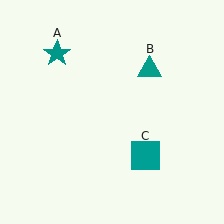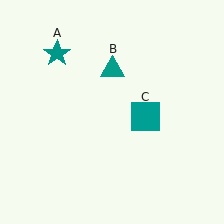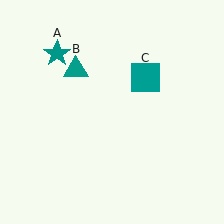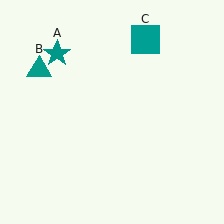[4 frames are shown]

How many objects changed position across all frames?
2 objects changed position: teal triangle (object B), teal square (object C).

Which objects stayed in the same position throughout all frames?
Teal star (object A) remained stationary.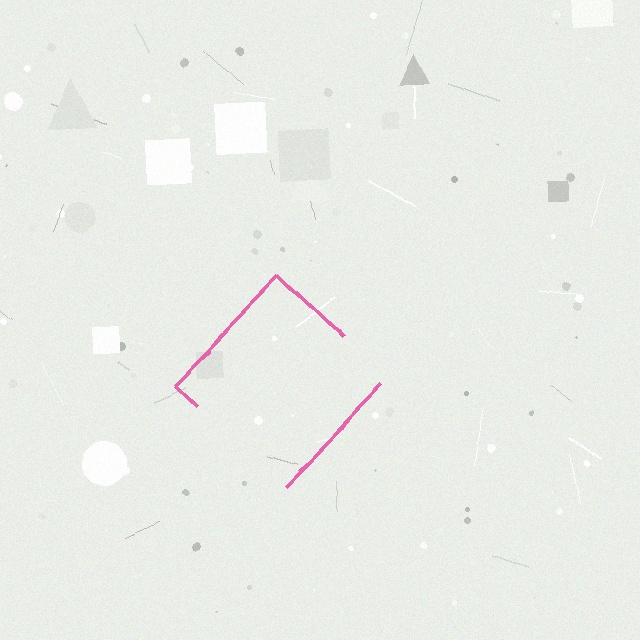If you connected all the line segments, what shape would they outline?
They would outline a diamond.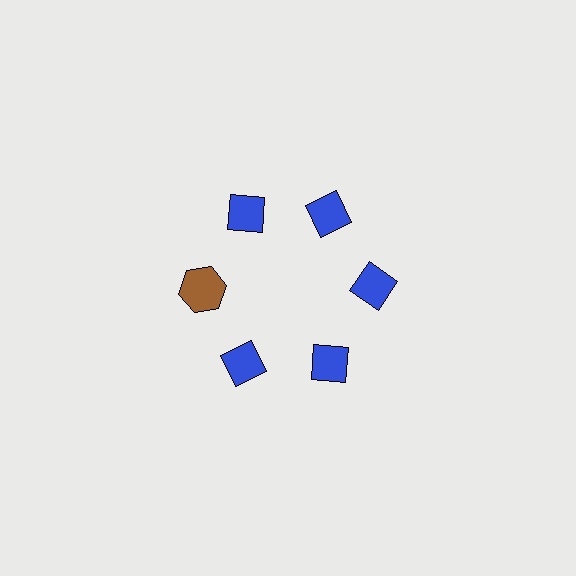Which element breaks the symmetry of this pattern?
The brown hexagon at roughly the 9 o'clock position breaks the symmetry. All other shapes are blue diamonds.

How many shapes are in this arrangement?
There are 6 shapes arranged in a ring pattern.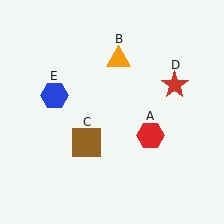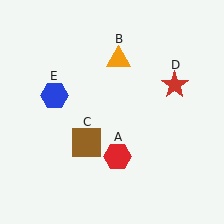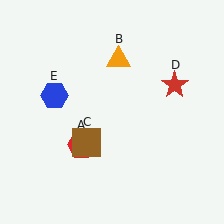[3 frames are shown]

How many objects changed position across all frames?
1 object changed position: red hexagon (object A).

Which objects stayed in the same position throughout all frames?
Orange triangle (object B) and brown square (object C) and red star (object D) and blue hexagon (object E) remained stationary.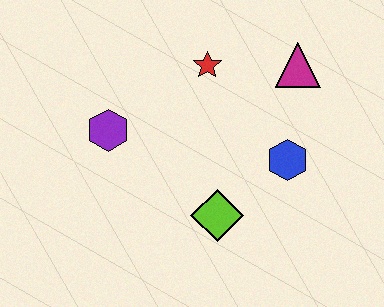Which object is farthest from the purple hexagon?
The magenta triangle is farthest from the purple hexagon.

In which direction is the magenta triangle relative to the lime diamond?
The magenta triangle is above the lime diamond.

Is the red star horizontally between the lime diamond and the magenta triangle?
No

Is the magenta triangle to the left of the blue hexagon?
No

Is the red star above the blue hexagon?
Yes